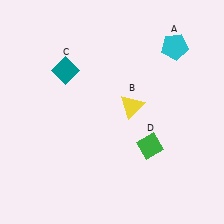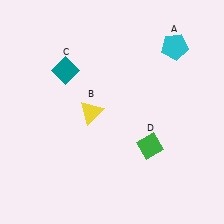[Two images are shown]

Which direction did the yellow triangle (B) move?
The yellow triangle (B) moved left.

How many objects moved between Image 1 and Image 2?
1 object moved between the two images.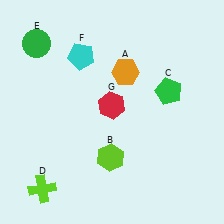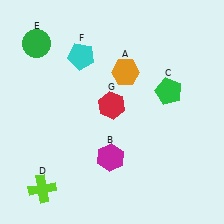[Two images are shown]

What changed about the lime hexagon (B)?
In Image 1, B is lime. In Image 2, it changed to magenta.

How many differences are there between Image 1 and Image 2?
There is 1 difference between the two images.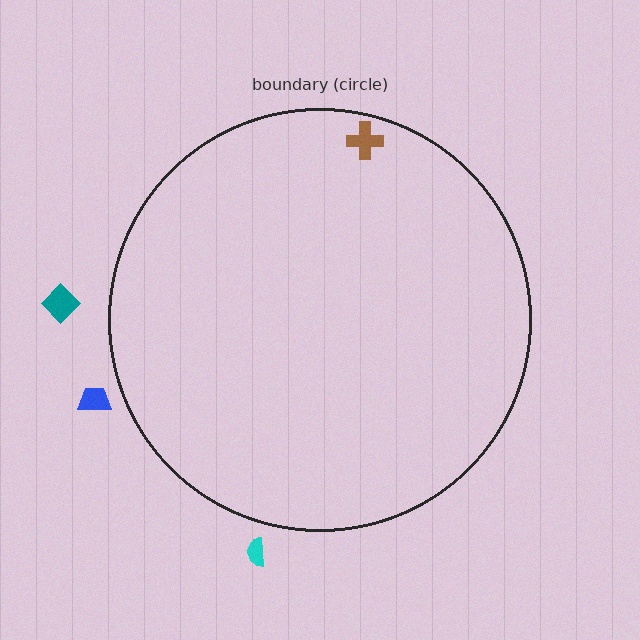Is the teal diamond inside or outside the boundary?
Outside.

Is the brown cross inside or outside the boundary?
Inside.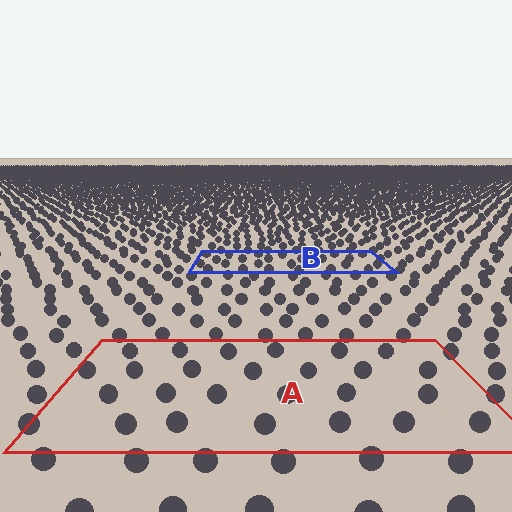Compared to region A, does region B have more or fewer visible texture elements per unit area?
Region B has more texture elements per unit area — they are packed more densely because it is farther away.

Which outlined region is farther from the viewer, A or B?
Region B is farther from the viewer — the texture elements inside it appear smaller and more densely packed.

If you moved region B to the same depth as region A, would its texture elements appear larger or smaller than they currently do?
They would appear larger. At a closer depth, the same texture elements are projected at a bigger on-screen size.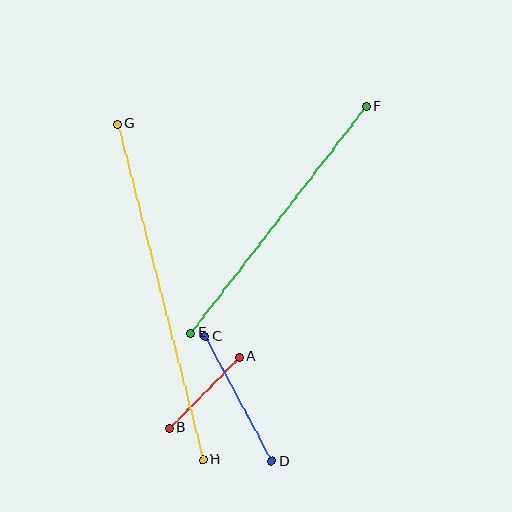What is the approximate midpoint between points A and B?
The midpoint is at approximately (204, 393) pixels.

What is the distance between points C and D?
The distance is approximately 141 pixels.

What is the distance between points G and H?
The distance is approximately 346 pixels.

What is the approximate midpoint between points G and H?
The midpoint is at approximately (160, 292) pixels.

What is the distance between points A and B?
The distance is approximately 100 pixels.